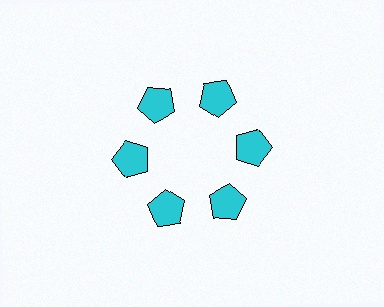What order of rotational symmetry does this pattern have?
This pattern has 6-fold rotational symmetry.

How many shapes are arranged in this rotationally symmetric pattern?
There are 6 shapes, arranged in 6 groups of 1.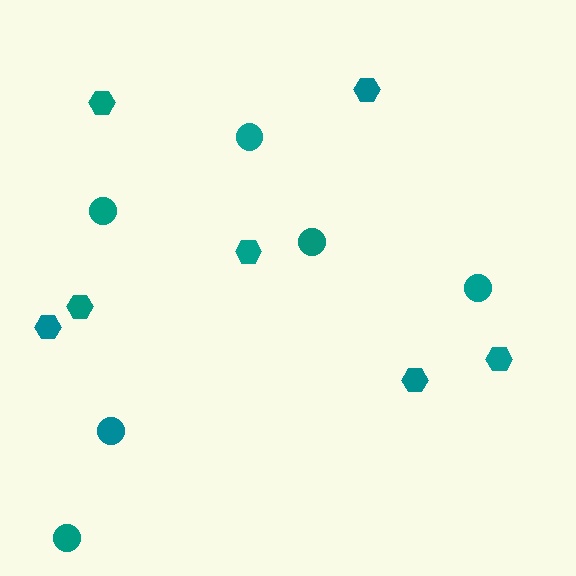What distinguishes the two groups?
There are 2 groups: one group of hexagons (7) and one group of circles (6).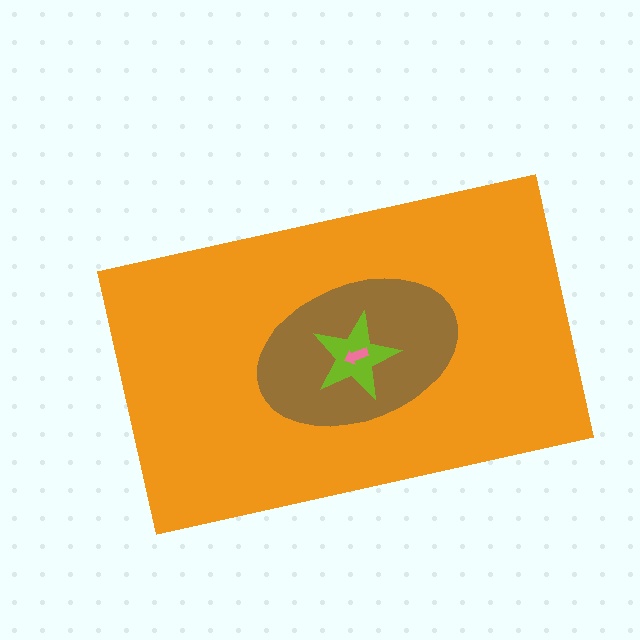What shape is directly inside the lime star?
The pink arrow.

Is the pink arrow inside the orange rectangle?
Yes.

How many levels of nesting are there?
4.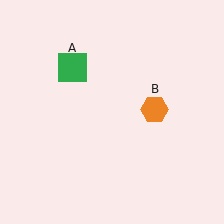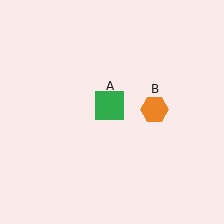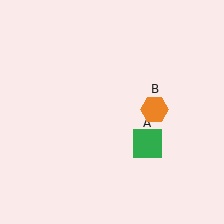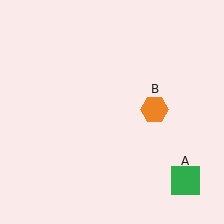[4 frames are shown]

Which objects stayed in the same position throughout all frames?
Orange hexagon (object B) remained stationary.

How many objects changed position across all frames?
1 object changed position: green square (object A).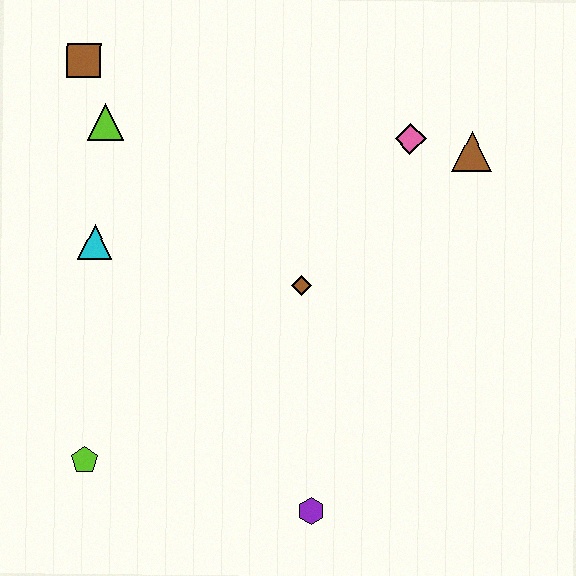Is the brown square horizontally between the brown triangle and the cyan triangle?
No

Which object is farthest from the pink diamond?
The lime pentagon is farthest from the pink diamond.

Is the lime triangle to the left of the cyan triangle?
No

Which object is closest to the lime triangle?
The brown square is closest to the lime triangle.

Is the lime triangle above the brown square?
No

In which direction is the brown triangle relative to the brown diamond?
The brown triangle is to the right of the brown diamond.